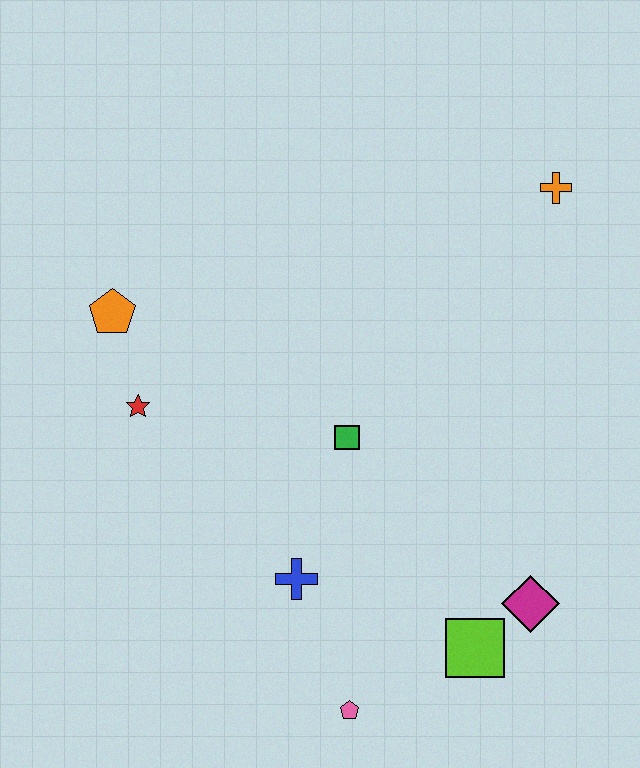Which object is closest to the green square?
The blue cross is closest to the green square.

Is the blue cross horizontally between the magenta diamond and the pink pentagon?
No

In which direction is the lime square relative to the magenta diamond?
The lime square is to the left of the magenta diamond.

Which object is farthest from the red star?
The orange cross is farthest from the red star.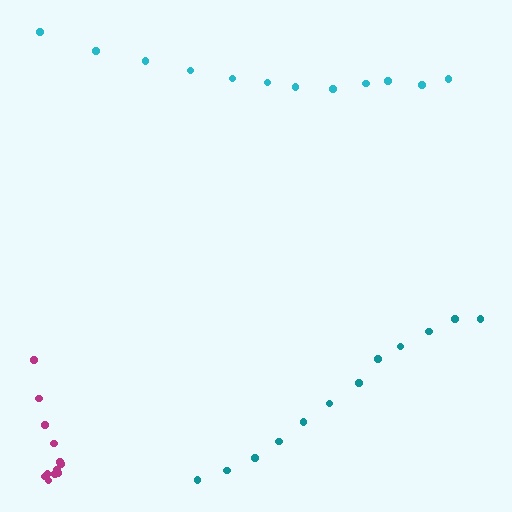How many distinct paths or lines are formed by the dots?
There are 3 distinct paths.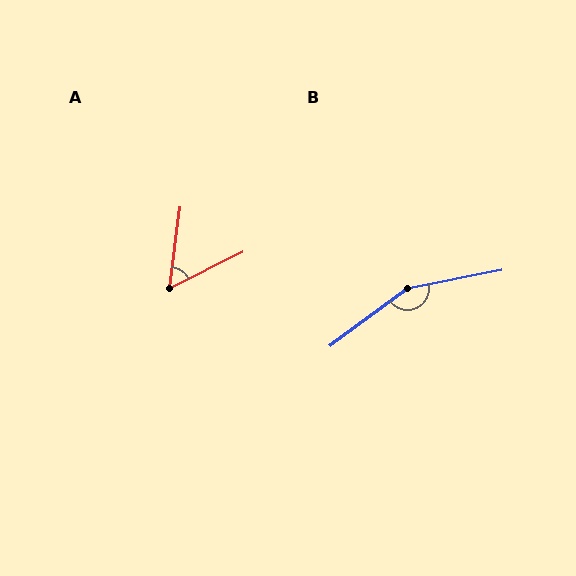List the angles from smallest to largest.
A (56°), B (154°).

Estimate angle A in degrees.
Approximately 56 degrees.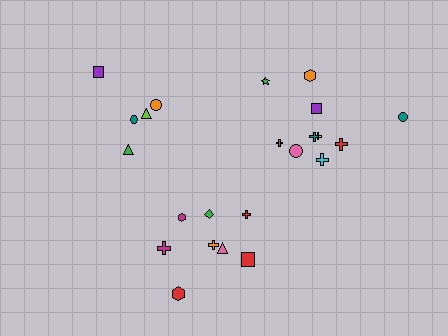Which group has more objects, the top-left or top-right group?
The top-right group.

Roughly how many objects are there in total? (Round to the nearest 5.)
Roughly 25 objects in total.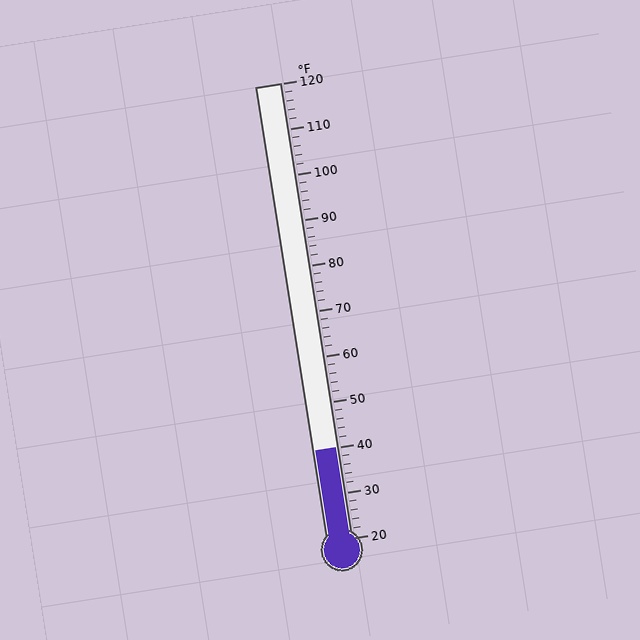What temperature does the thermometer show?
The thermometer shows approximately 40°F.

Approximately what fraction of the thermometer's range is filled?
The thermometer is filled to approximately 20% of its range.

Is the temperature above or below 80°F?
The temperature is below 80°F.